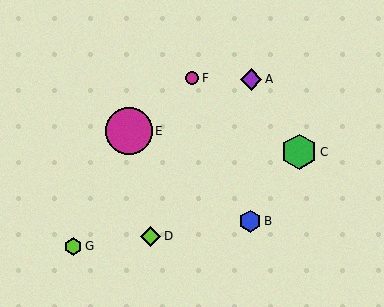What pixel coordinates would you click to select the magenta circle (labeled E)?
Click at (129, 131) to select the magenta circle E.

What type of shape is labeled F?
Shape F is a magenta circle.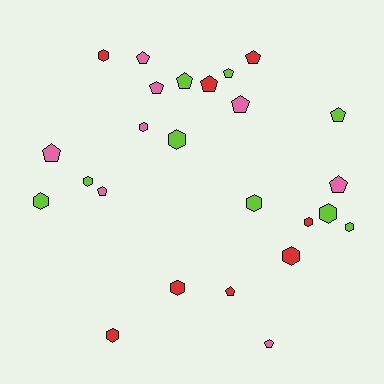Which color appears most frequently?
Lime, with 9 objects.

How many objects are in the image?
There are 25 objects.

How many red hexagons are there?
There are 5 red hexagons.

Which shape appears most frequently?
Pentagon, with 13 objects.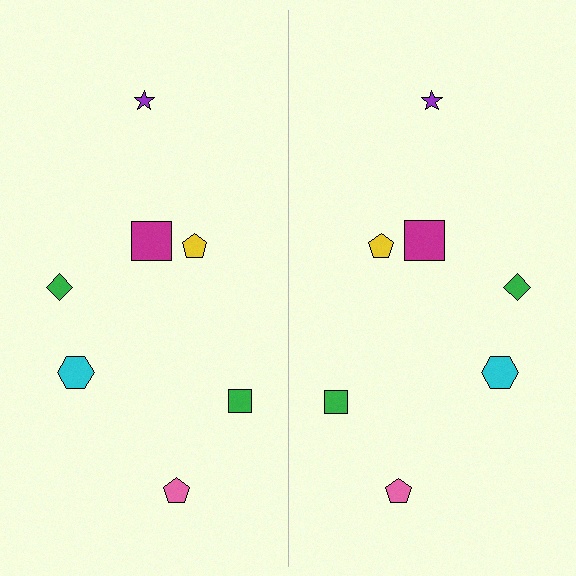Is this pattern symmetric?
Yes, this pattern has bilateral (reflection) symmetry.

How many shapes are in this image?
There are 14 shapes in this image.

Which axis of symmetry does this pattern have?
The pattern has a vertical axis of symmetry running through the center of the image.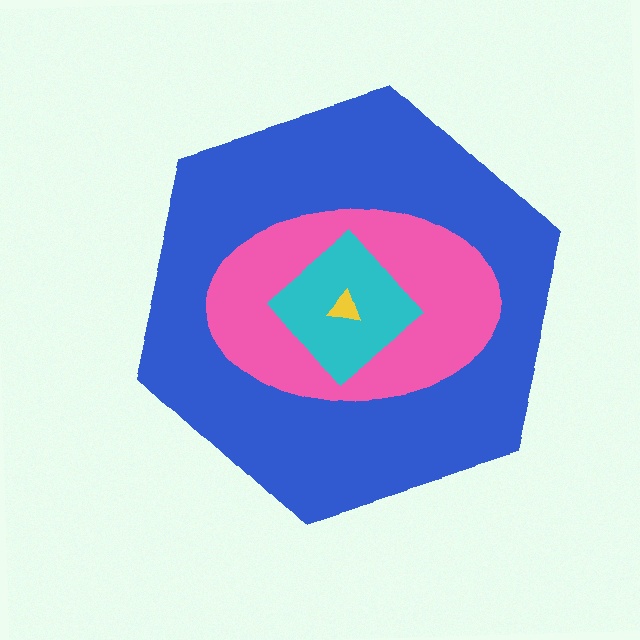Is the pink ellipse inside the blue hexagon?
Yes.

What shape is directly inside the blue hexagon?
The pink ellipse.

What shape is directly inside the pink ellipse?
The cyan diamond.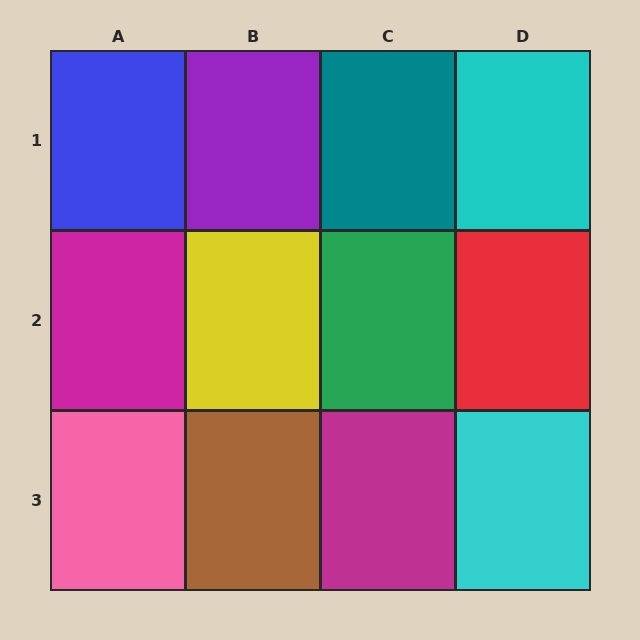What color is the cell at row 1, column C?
Teal.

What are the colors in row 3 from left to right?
Pink, brown, magenta, cyan.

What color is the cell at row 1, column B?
Purple.